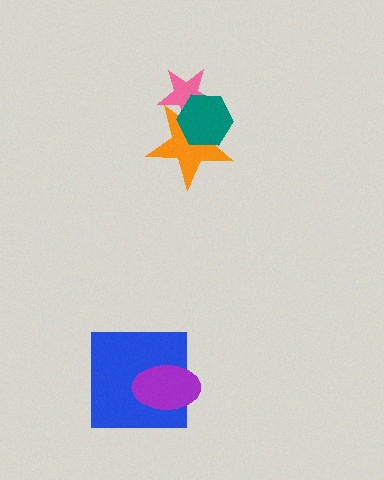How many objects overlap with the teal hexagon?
2 objects overlap with the teal hexagon.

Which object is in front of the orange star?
The teal hexagon is in front of the orange star.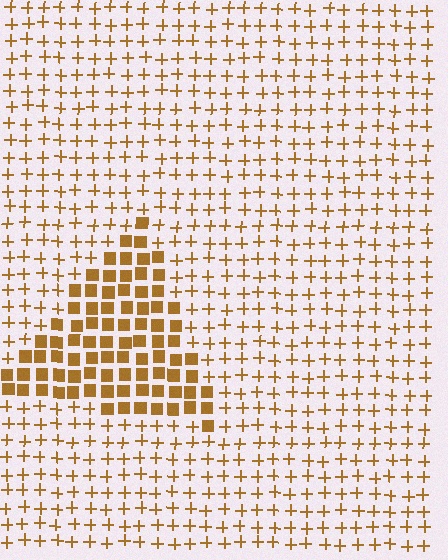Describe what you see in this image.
The image is filled with small brown elements arranged in a uniform grid. A triangle-shaped region contains squares, while the surrounding area contains plus signs. The boundary is defined purely by the change in element shape.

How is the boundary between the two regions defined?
The boundary is defined by a change in element shape: squares inside vs. plus signs outside. All elements share the same color and spacing.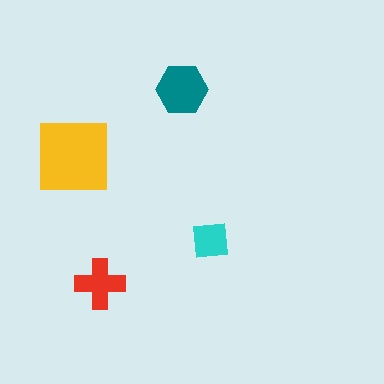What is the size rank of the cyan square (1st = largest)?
4th.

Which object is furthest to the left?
The yellow square is leftmost.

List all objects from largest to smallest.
The yellow square, the teal hexagon, the red cross, the cyan square.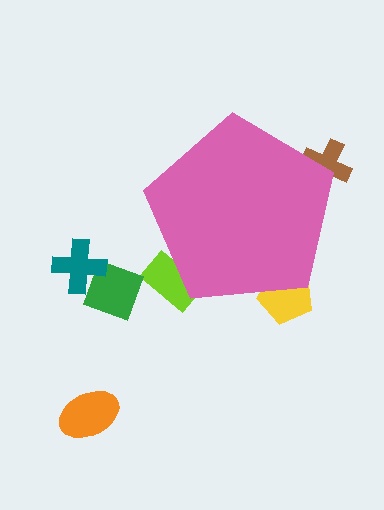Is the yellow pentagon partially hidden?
Yes, the yellow pentagon is partially hidden behind the pink pentagon.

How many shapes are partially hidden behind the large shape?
3 shapes are partially hidden.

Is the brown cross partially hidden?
Yes, the brown cross is partially hidden behind the pink pentagon.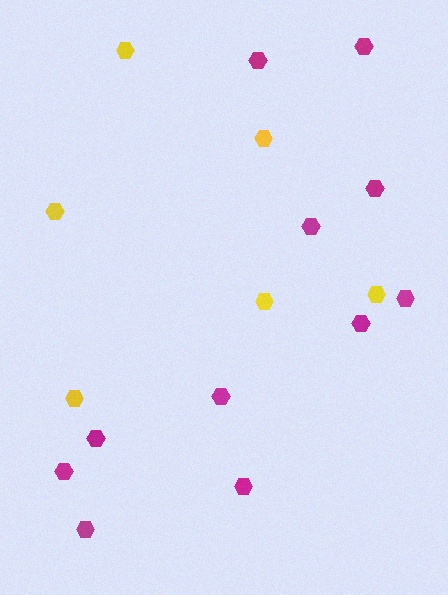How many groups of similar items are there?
There are 2 groups: one group of magenta hexagons (11) and one group of yellow hexagons (6).